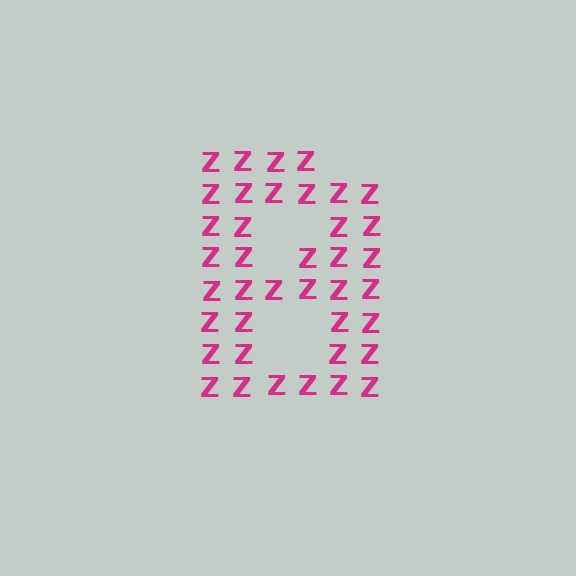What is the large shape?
The large shape is the letter B.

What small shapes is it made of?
It is made of small letter Z's.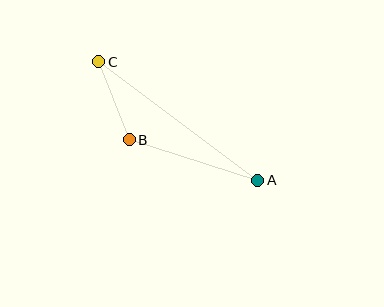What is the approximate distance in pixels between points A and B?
The distance between A and B is approximately 135 pixels.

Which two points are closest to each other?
Points B and C are closest to each other.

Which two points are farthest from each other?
Points A and C are farthest from each other.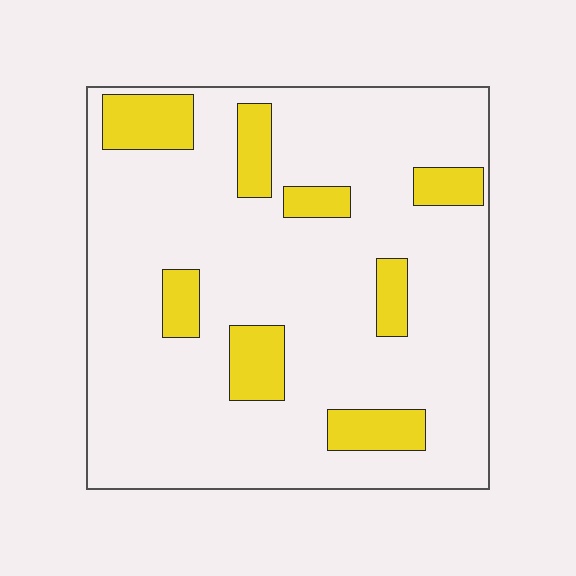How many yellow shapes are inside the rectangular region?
8.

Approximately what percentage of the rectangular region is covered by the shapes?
Approximately 15%.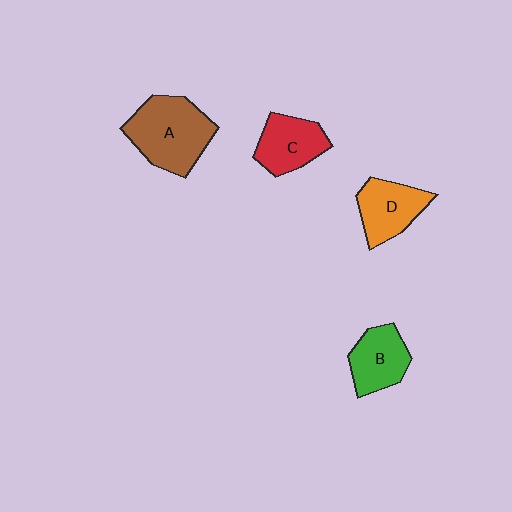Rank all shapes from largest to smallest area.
From largest to smallest: A (brown), D (orange), C (red), B (green).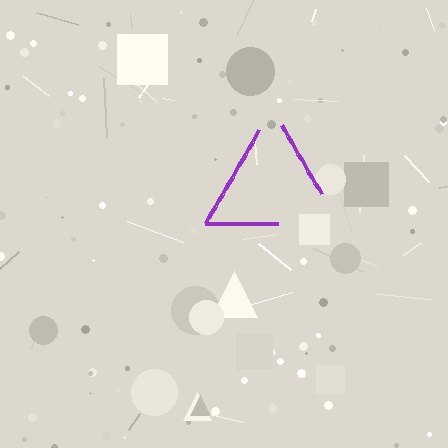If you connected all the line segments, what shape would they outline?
They would outline a triangle.